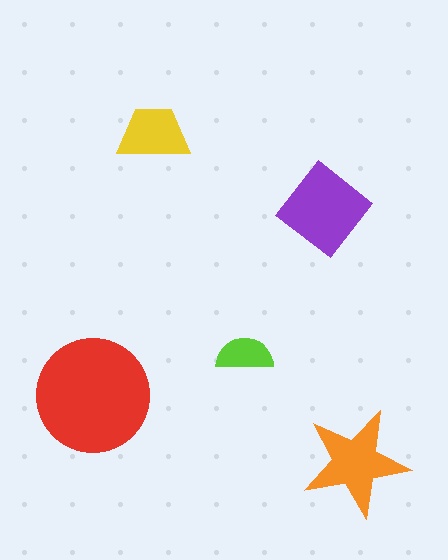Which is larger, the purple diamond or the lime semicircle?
The purple diamond.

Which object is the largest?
The red circle.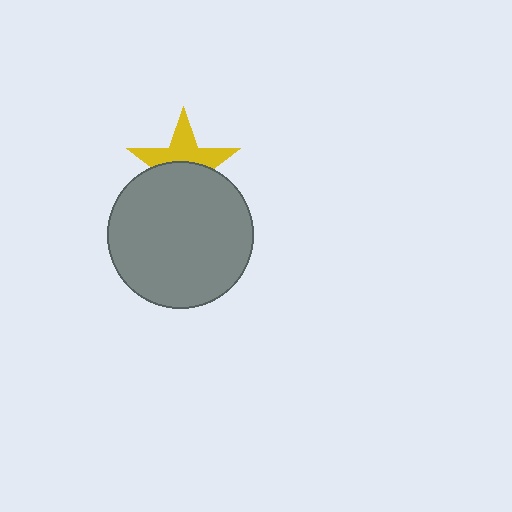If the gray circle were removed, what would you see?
You would see the complete yellow star.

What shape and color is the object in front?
The object in front is a gray circle.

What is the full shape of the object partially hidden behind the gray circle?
The partially hidden object is a yellow star.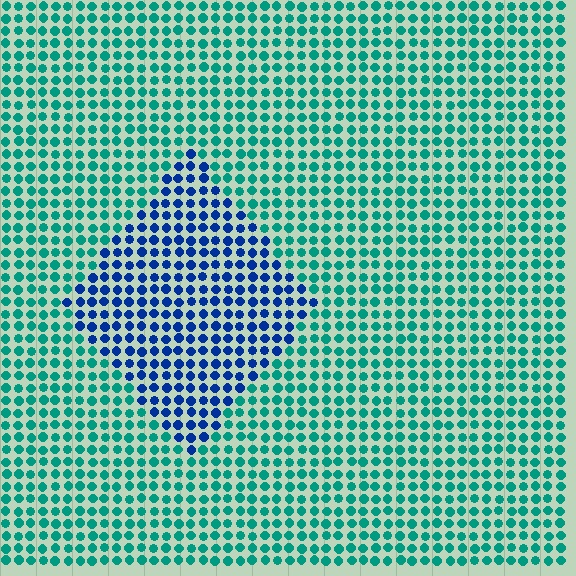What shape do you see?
I see a diamond.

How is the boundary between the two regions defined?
The boundary is defined purely by a slight shift in hue (about 52 degrees). Spacing, size, and orientation are identical on both sides.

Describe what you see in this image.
The image is filled with small teal elements in a uniform arrangement. A diamond-shaped region is visible where the elements are tinted to a slightly different hue, forming a subtle color boundary.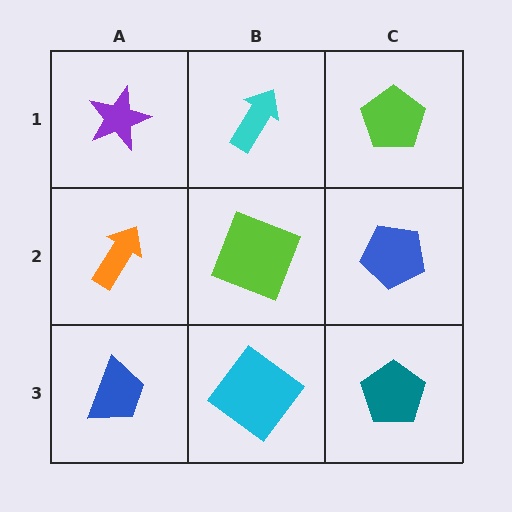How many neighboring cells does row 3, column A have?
2.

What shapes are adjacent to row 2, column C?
A lime pentagon (row 1, column C), a teal pentagon (row 3, column C), a lime square (row 2, column B).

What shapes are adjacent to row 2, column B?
A cyan arrow (row 1, column B), a cyan diamond (row 3, column B), an orange arrow (row 2, column A), a blue pentagon (row 2, column C).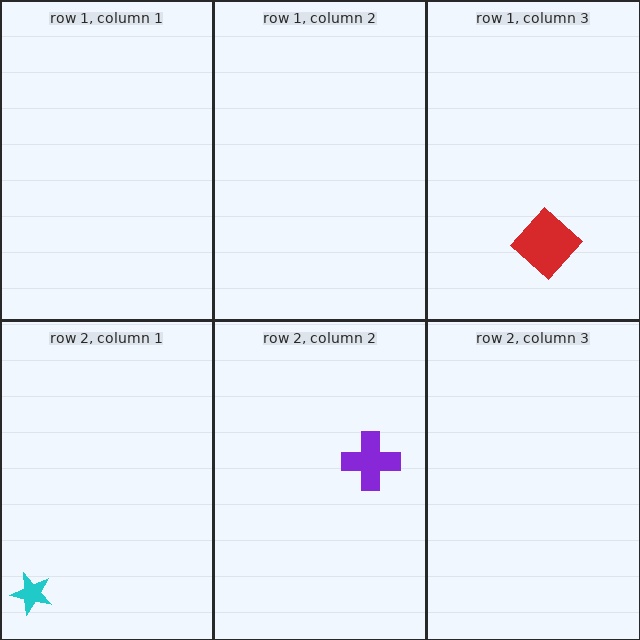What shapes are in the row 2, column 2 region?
The purple cross.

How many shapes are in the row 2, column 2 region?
1.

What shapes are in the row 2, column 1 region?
The cyan star.